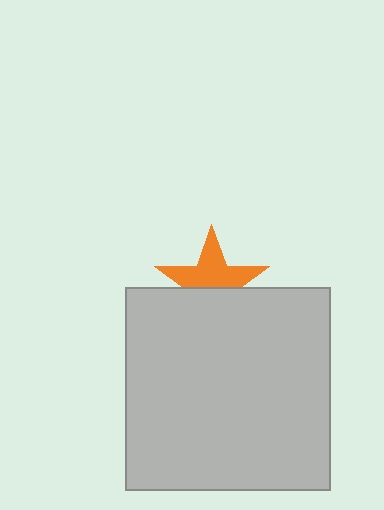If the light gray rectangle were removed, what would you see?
You would see the complete orange star.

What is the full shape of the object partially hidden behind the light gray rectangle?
The partially hidden object is an orange star.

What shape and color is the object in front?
The object in front is a light gray rectangle.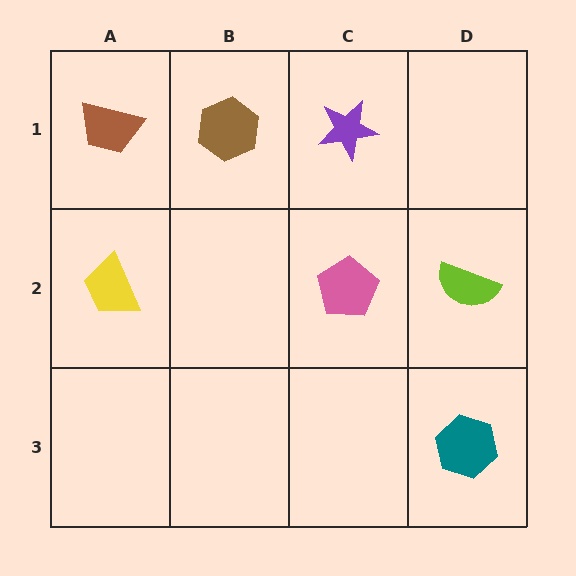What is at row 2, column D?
A lime semicircle.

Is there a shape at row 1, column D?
No, that cell is empty.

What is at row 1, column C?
A purple star.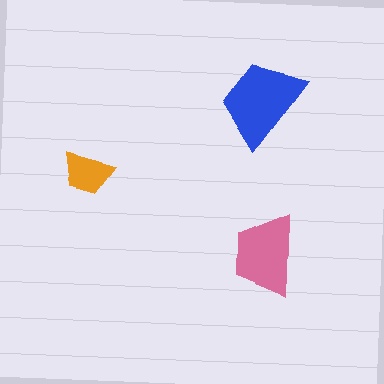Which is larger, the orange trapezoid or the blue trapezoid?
The blue one.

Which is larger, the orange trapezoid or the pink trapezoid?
The pink one.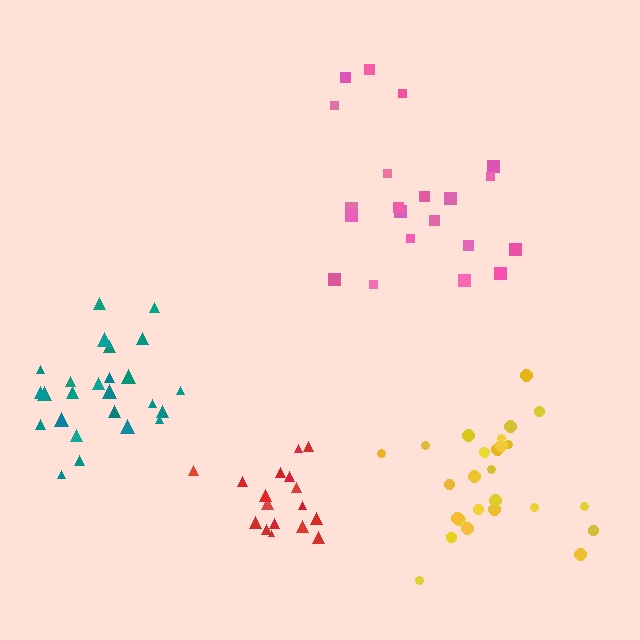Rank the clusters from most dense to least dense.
red, yellow, teal, pink.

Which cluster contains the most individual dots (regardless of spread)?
Yellow (26).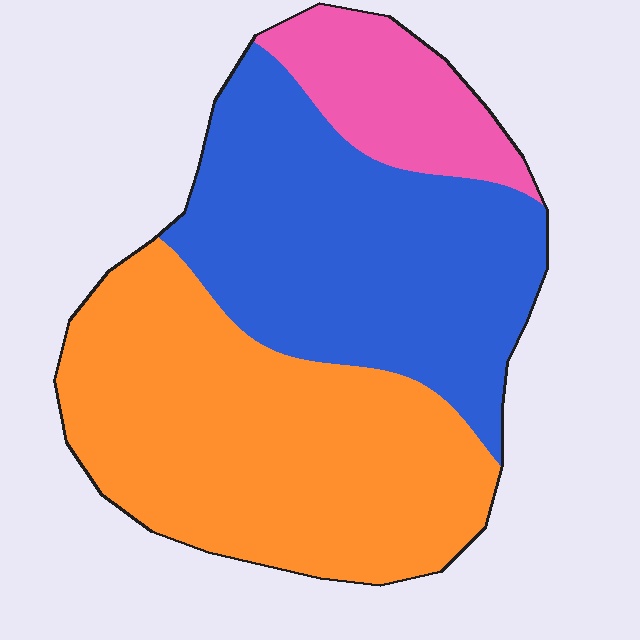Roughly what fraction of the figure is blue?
Blue takes up about two fifths (2/5) of the figure.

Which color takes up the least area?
Pink, at roughly 15%.